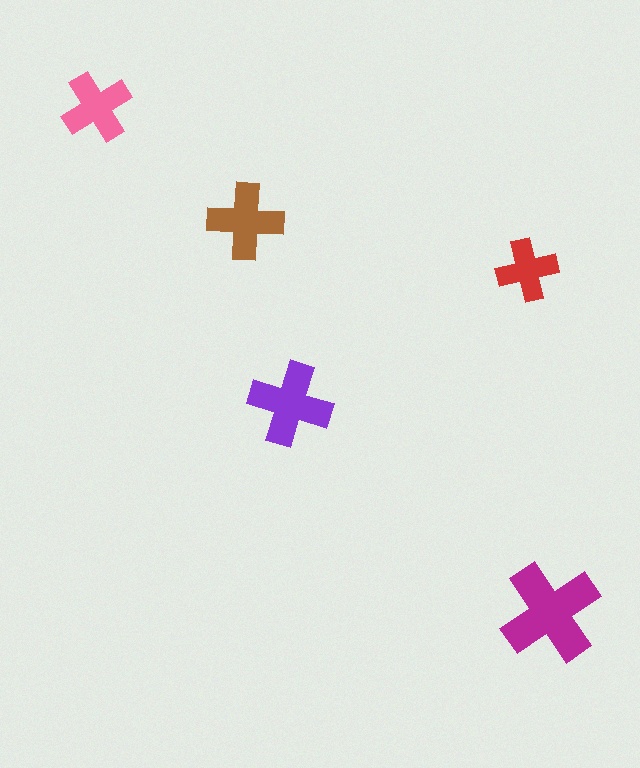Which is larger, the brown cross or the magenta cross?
The magenta one.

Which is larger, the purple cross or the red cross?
The purple one.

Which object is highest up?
The pink cross is topmost.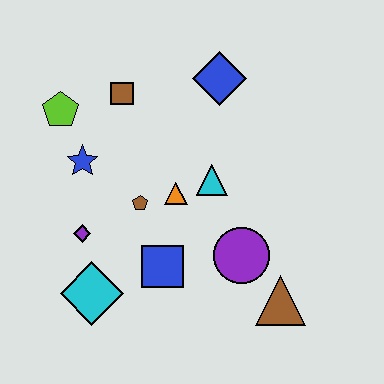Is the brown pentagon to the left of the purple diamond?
No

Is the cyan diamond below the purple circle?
Yes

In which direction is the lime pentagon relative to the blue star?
The lime pentagon is above the blue star.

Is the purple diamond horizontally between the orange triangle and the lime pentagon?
Yes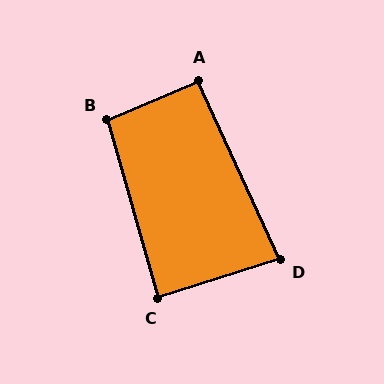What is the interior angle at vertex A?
Approximately 91 degrees (approximately right).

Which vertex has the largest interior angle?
B, at approximately 97 degrees.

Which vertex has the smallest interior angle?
D, at approximately 83 degrees.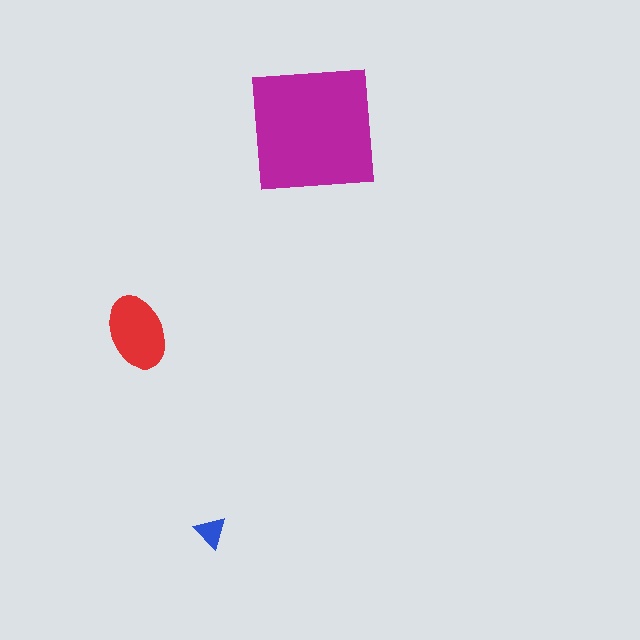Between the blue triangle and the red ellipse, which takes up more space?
The red ellipse.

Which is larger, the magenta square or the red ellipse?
The magenta square.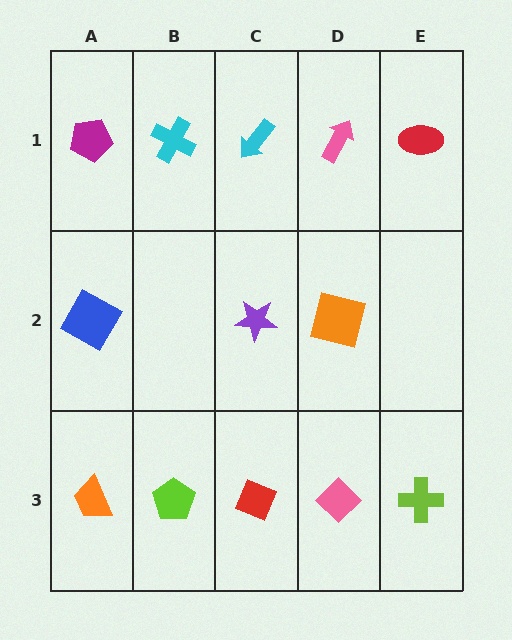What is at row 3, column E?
A lime cross.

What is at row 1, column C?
A cyan arrow.